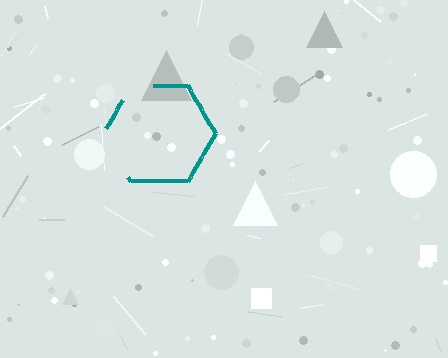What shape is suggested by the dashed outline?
The dashed outline suggests a hexagon.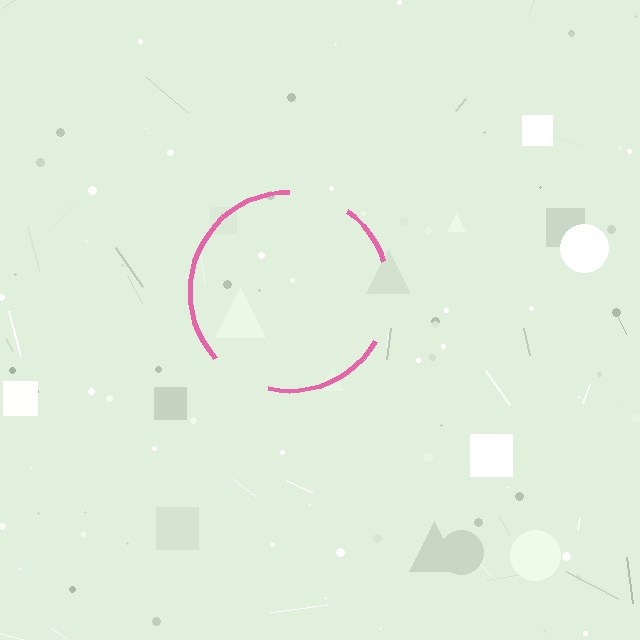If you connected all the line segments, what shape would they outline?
They would outline a circle.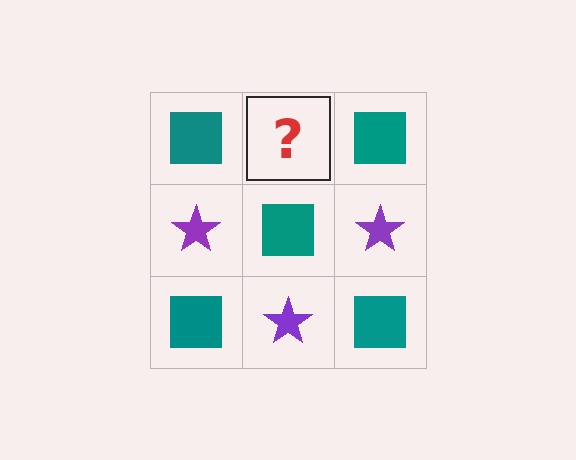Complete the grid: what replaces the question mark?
The question mark should be replaced with a purple star.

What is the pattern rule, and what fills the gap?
The rule is that it alternates teal square and purple star in a checkerboard pattern. The gap should be filled with a purple star.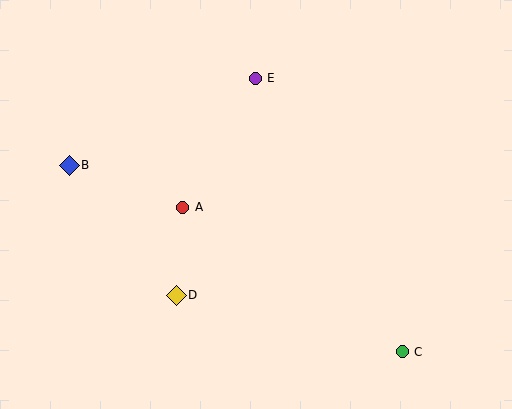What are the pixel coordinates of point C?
Point C is at (402, 352).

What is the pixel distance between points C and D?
The distance between C and D is 233 pixels.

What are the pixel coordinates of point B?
Point B is at (69, 165).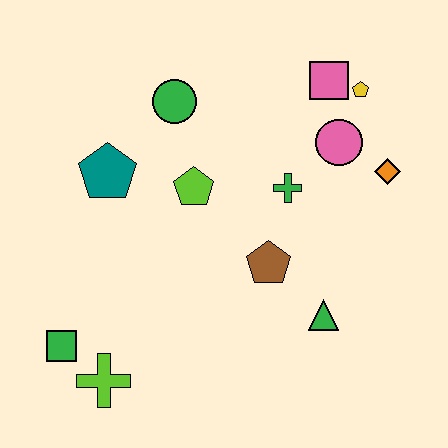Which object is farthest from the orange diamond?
The green square is farthest from the orange diamond.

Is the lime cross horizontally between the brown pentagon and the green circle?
No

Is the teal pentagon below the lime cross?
No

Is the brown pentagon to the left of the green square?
No